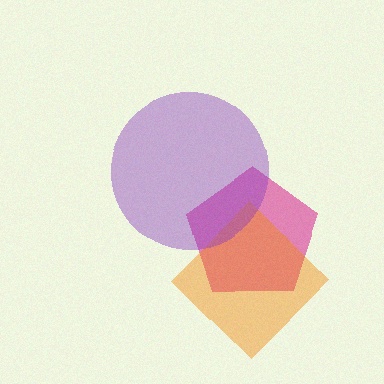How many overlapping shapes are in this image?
There are 3 overlapping shapes in the image.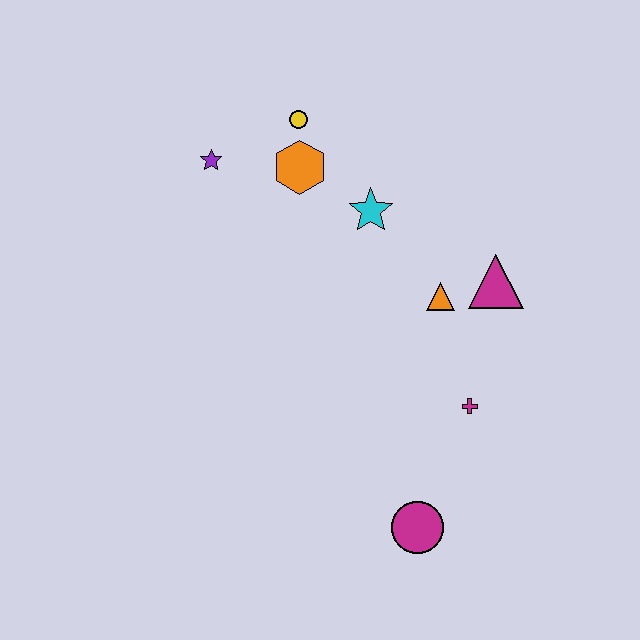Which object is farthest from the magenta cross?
The purple star is farthest from the magenta cross.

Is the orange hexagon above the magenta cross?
Yes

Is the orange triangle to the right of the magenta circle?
Yes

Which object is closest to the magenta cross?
The orange triangle is closest to the magenta cross.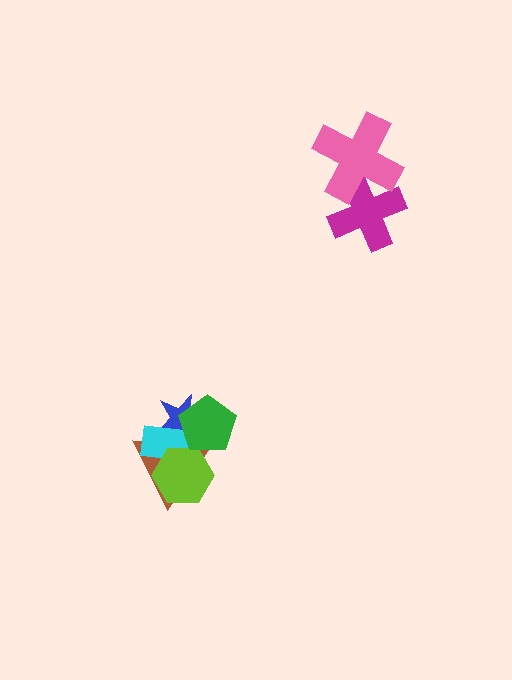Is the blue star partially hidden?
Yes, it is partially covered by another shape.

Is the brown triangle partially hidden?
Yes, it is partially covered by another shape.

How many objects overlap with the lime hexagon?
2 objects overlap with the lime hexagon.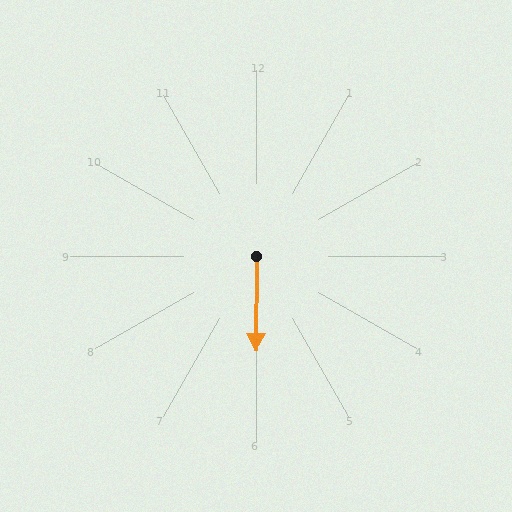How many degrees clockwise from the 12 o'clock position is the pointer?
Approximately 180 degrees.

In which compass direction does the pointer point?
South.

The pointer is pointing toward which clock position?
Roughly 6 o'clock.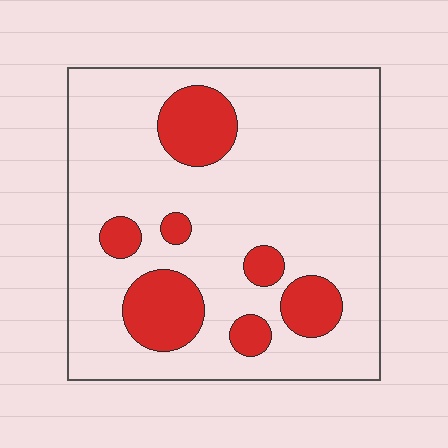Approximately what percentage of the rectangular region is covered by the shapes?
Approximately 20%.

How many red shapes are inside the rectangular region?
7.